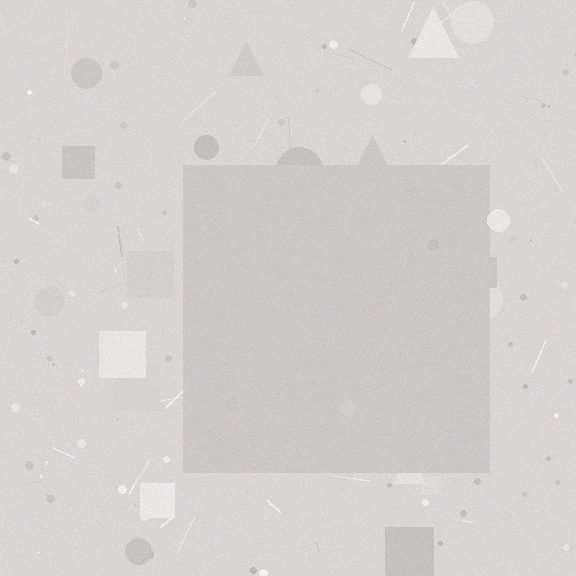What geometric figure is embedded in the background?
A square is embedded in the background.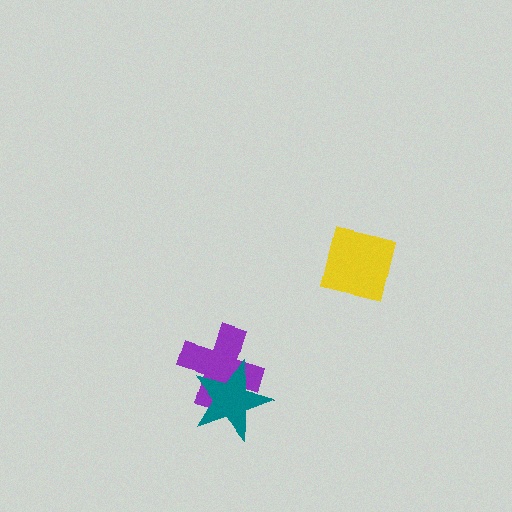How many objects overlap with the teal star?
1 object overlaps with the teal star.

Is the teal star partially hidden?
No, no other shape covers it.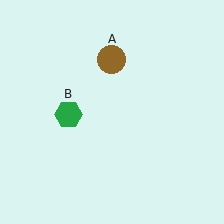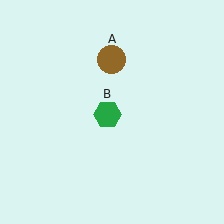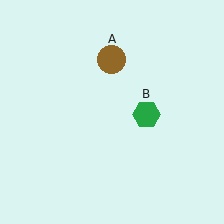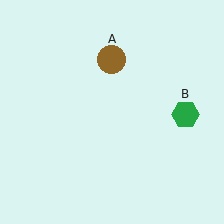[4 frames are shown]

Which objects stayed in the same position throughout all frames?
Brown circle (object A) remained stationary.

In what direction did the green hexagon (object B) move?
The green hexagon (object B) moved right.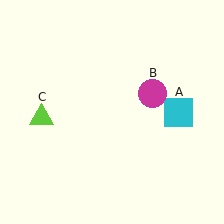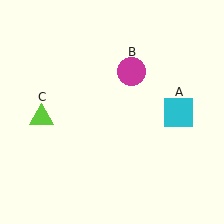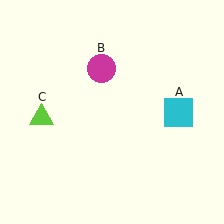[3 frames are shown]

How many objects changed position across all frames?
1 object changed position: magenta circle (object B).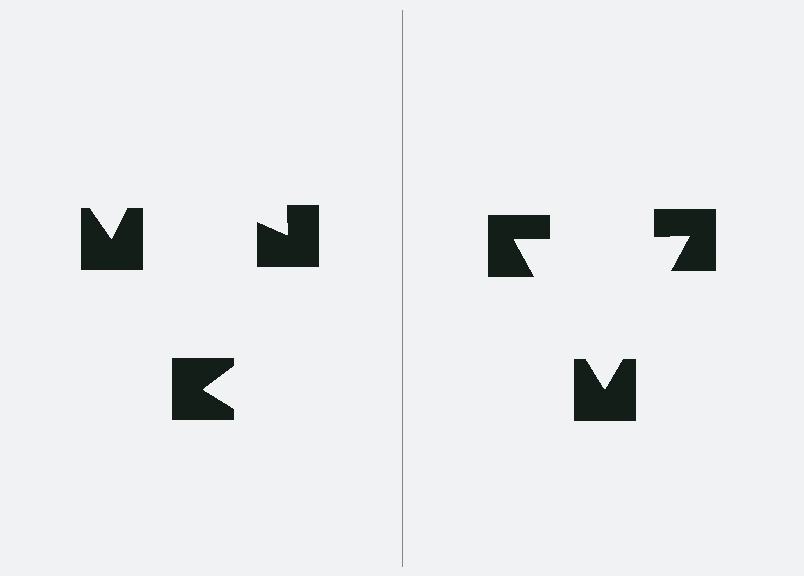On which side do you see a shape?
An illusory triangle appears on the right side. On the left side the wedge cuts are rotated, so no coherent shape forms.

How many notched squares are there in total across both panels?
6 — 3 on each side.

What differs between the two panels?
The notched squares are positioned identically on both sides; only the wedge orientations differ. On the right they align to a triangle; on the left they are misaligned.